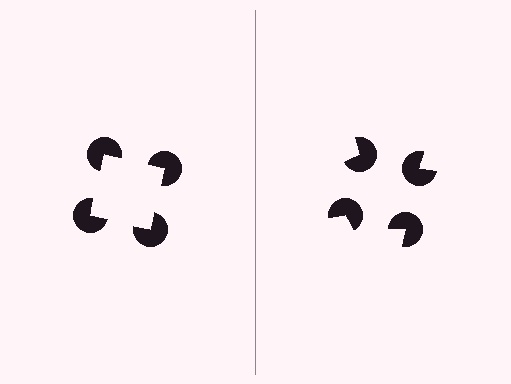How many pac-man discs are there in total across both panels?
8 — 4 on each side.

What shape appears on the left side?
An illusory square.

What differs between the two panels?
The pac-man discs are positioned identically on both sides; only the wedge orientations differ. On the left they align to a square; on the right they are misaligned.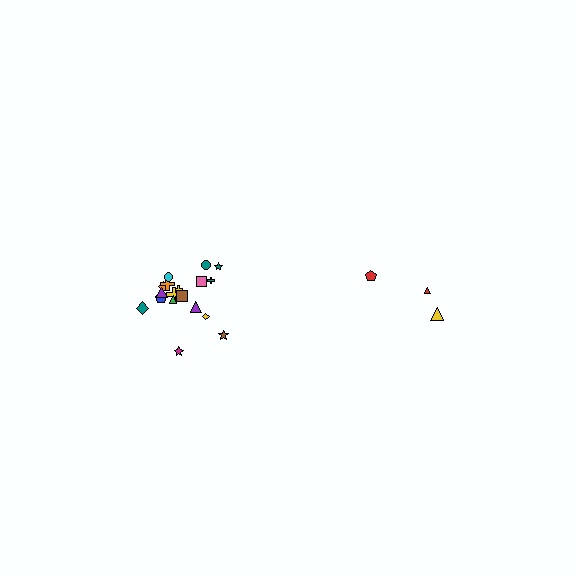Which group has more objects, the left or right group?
The left group.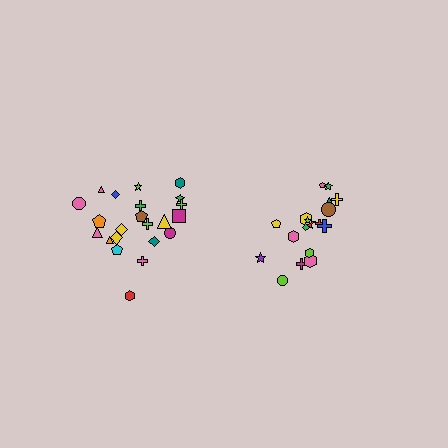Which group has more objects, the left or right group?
The left group.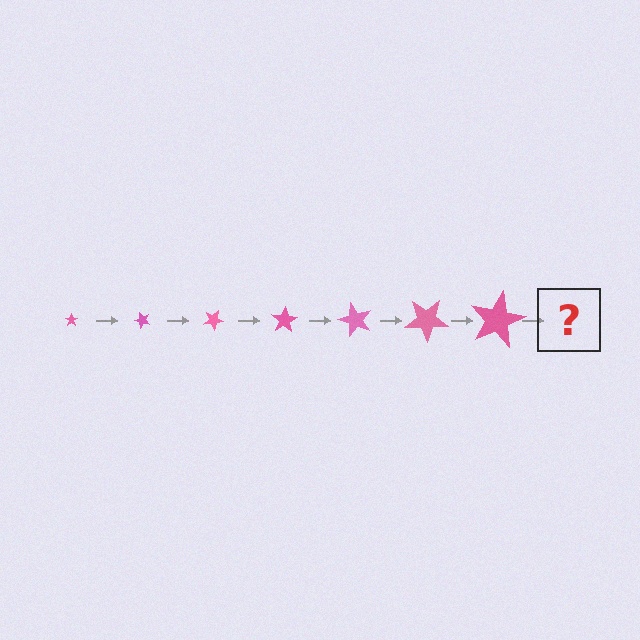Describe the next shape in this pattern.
It should be a star, larger than the previous one and rotated 350 degrees from the start.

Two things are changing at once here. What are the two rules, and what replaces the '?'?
The two rules are that the star grows larger each step and it rotates 50 degrees each step. The '?' should be a star, larger than the previous one and rotated 350 degrees from the start.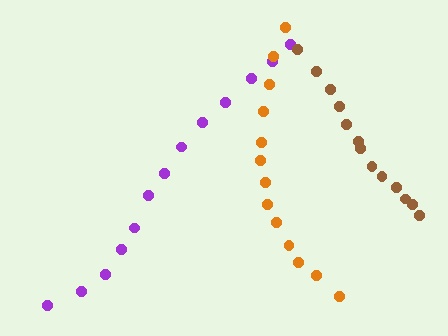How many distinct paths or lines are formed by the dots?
There are 3 distinct paths.